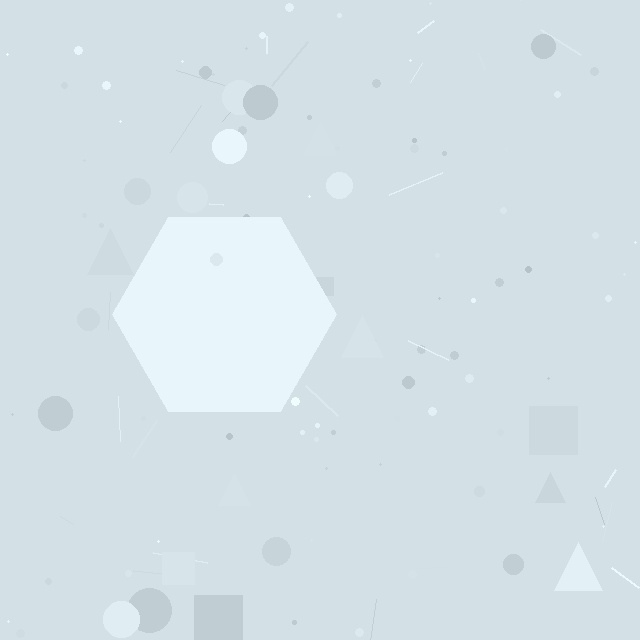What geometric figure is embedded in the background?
A hexagon is embedded in the background.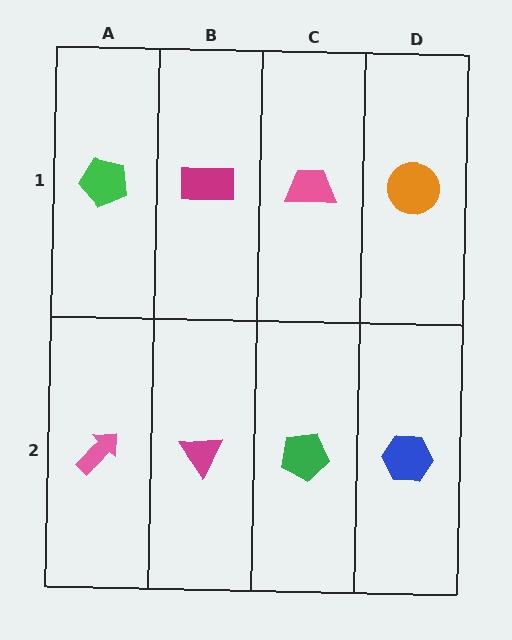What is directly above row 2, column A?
A green pentagon.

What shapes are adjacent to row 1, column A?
A pink arrow (row 2, column A), a magenta rectangle (row 1, column B).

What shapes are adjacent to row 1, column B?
A magenta triangle (row 2, column B), a green pentagon (row 1, column A), a pink trapezoid (row 1, column C).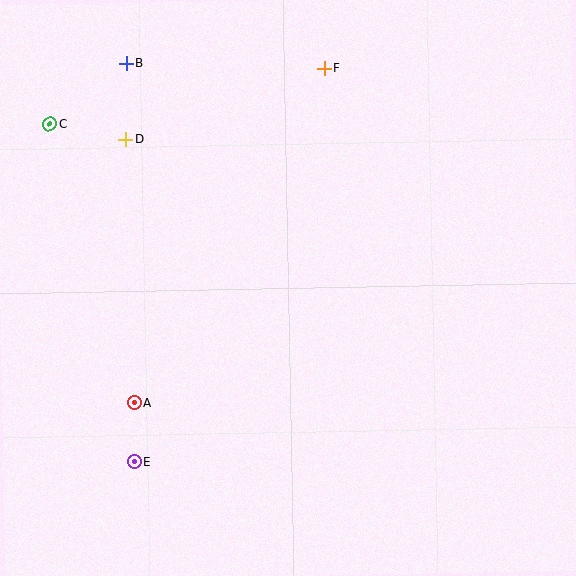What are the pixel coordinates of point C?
Point C is at (50, 124).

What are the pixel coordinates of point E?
Point E is at (134, 462).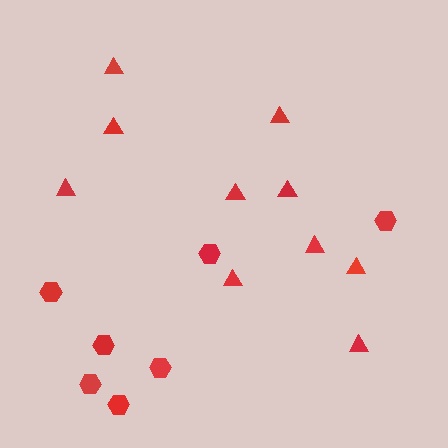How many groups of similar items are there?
There are 2 groups: one group of hexagons (7) and one group of triangles (10).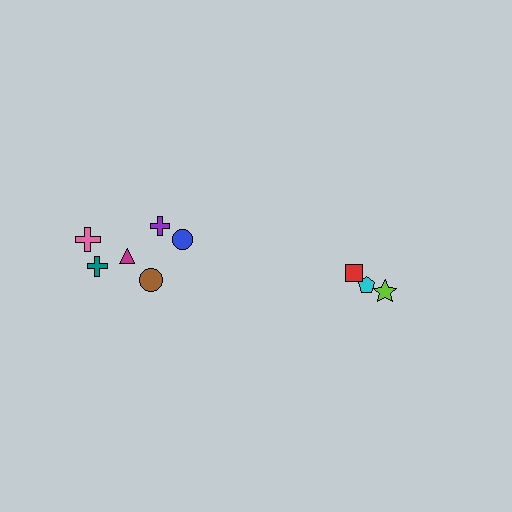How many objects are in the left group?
There are 6 objects.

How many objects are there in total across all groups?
There are 9 objects.